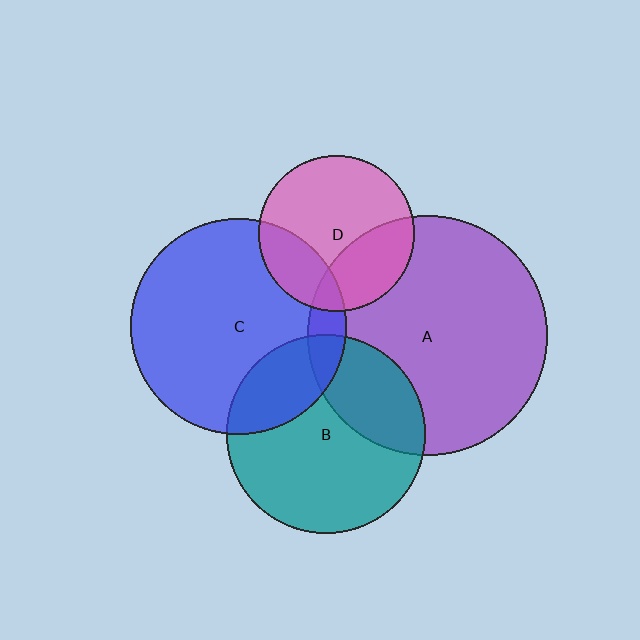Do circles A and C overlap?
Yes.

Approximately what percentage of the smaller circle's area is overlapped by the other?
Approximately 10%.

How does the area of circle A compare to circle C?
Approximately 1.2 times.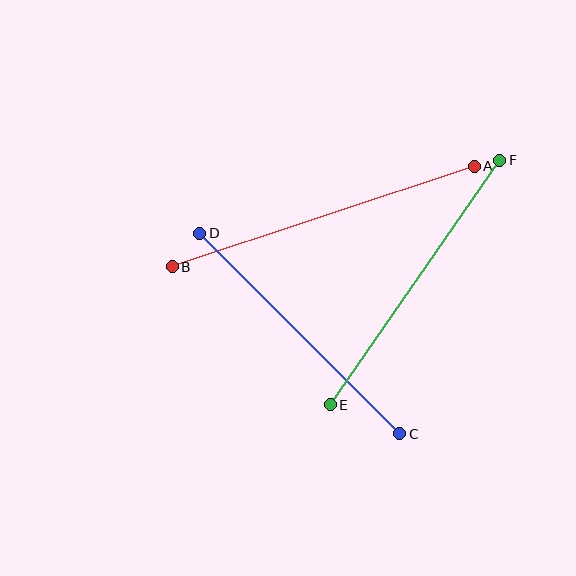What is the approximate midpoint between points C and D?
The midpoint is at approximately (300, 333) pixels.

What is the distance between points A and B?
The distance is approximately 318 pixels.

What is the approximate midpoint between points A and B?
The midpoint is at approximately (323, 216) pixels.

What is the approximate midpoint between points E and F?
The midpoint is at approximately (415, 282) pixels.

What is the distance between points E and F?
The distance is approximately 298 pixels.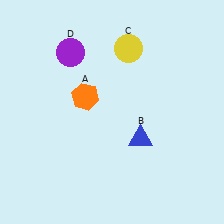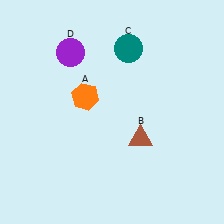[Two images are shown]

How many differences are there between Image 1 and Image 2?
There are 2 differences between the two images.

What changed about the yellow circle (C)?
In Image 1, C is yellow. In Image 2, it changed to teal.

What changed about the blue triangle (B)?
In Image 1, B is blue. In Image 2, it changed to brown.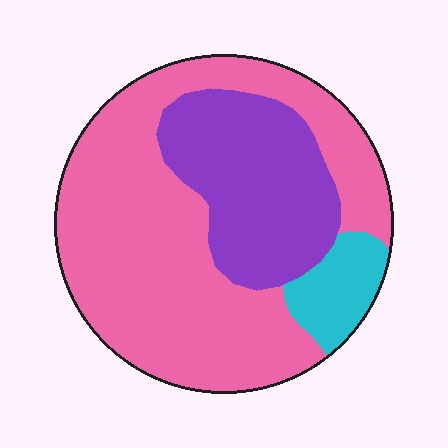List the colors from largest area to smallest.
From largest to smallest: pink, purple, cyan.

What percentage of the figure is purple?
Purple takes up about one quarter (1/4) of the figure.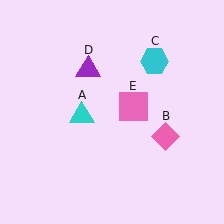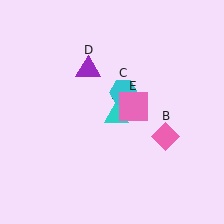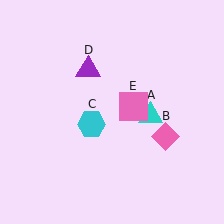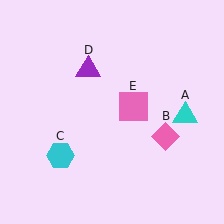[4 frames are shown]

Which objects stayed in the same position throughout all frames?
Pink diamond (object B) and purple triangle (object D) and pink square (object E) remained stationary.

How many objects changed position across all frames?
2 objects changed position: cyan triangle (object A), cyan hexagon (object C).